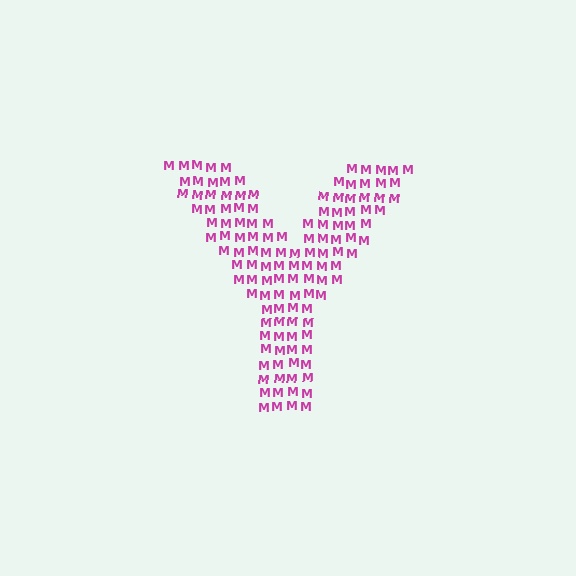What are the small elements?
The small elements are letter M's.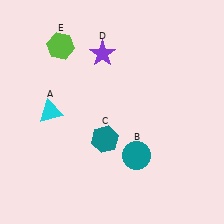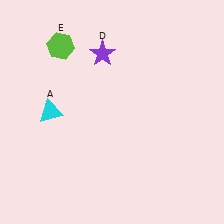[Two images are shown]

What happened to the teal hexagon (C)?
The teal hexagon (C) was removed in Image 2. It was in the bottom-left area of Image 1.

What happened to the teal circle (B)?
The teal circle (B) was removed in Image 2. It was in the bottom-right area of Image 1.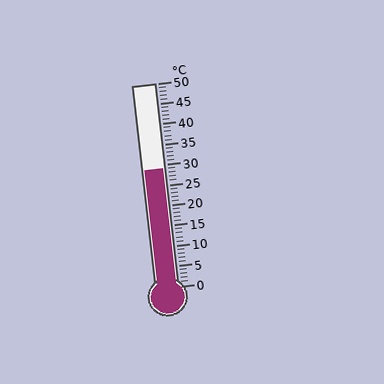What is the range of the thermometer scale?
The thermometer scale ranges from 0°C to 50°C.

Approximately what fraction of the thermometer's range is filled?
The thermometer is filled to approximately 60% of its range.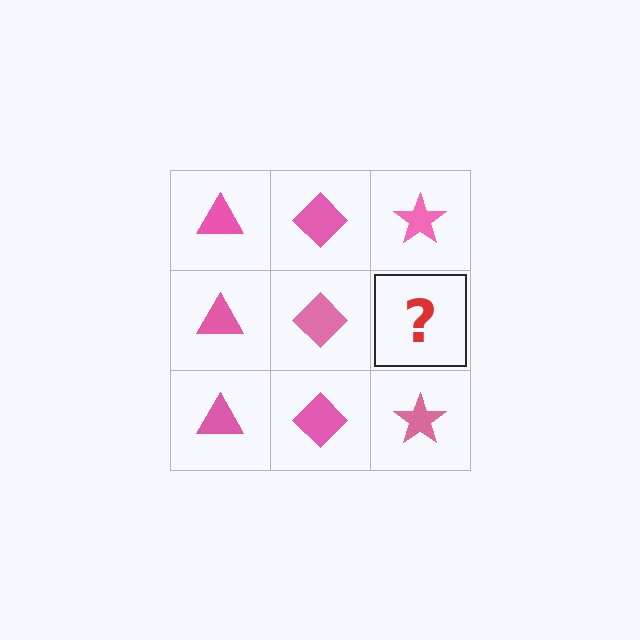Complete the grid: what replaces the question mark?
The question mark should be replaced with a pink star.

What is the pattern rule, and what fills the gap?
The rule is that each column has a consistent shape. The gap should be filled with a pink star.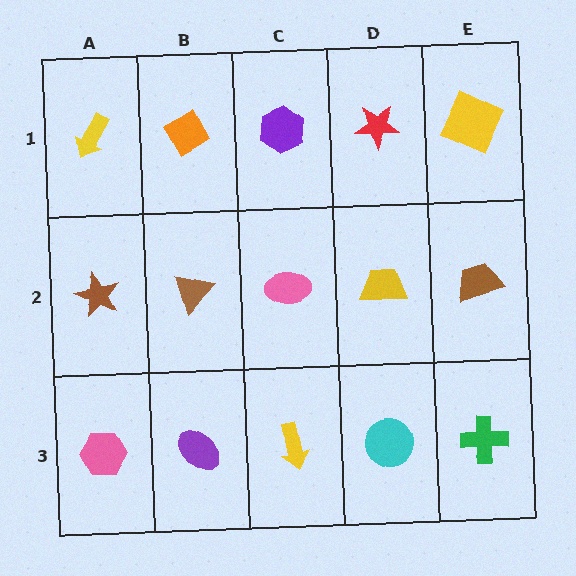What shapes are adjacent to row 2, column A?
A yellow arrow (row 1, column A), a pink hexagon (row 3, column A), a brown triangle (row 2, column B).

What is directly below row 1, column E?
A brown trapezoid.